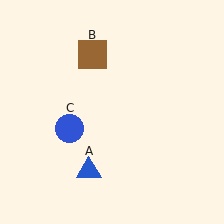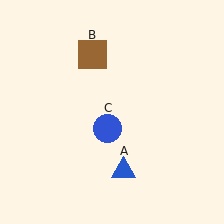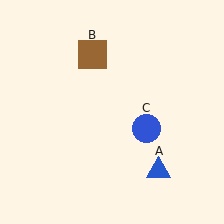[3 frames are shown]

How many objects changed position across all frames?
2 objects changed position: blue triangle (object A), blue circle (object C).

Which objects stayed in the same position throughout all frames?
Brown square (object B) remained stationary.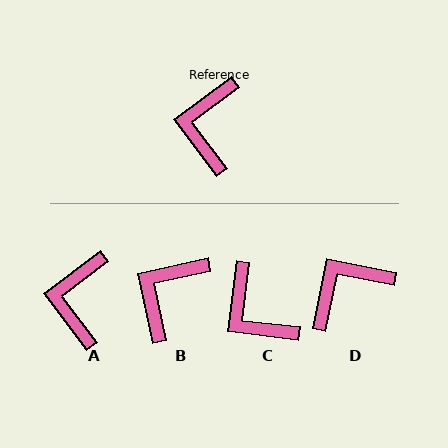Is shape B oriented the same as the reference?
No, it is off by about 25 degrees.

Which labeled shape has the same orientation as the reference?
A.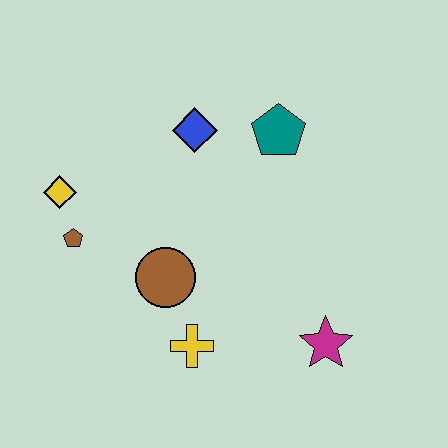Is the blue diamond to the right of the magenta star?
No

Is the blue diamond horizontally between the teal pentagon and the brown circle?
Yes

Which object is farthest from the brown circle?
The teal pentagon is farthest from the brown circle.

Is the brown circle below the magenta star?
No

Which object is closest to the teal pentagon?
The blue diamond is closest to the teal pentagon.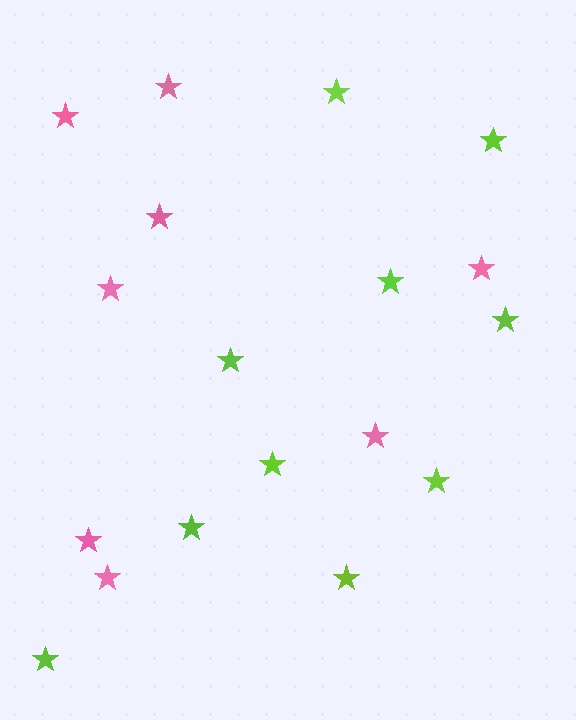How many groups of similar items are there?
There are 2 groups: one group of pink stars (8) and one group of lime stars (10).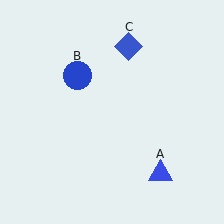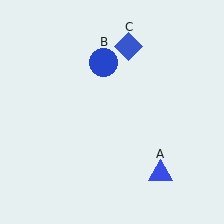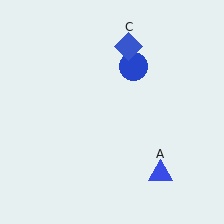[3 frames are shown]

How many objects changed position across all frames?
1 object changed position: blue circle (object B).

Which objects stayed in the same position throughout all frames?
Blue triangle (object A) and blue diamond (object C) remained stationary.